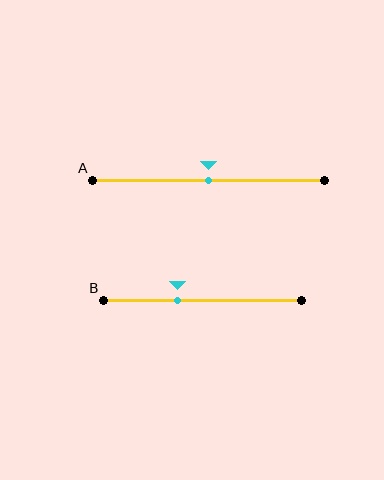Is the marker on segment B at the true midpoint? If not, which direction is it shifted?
No, the marker on segment B is shifted to the left by about 13% of the segment length.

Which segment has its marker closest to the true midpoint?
Segment A has its marker closest to the true midpoint.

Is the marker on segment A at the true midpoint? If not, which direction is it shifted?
Yes, the marker on segment A is at the true midpoint.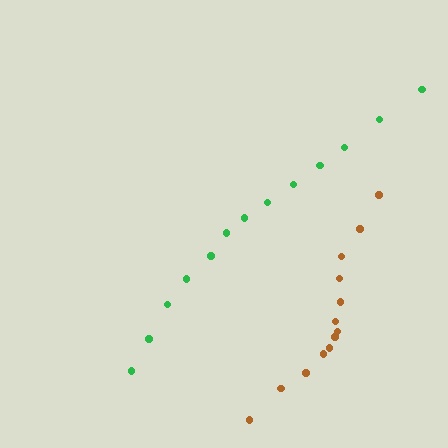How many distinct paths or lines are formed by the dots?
There are 2 distinct paths.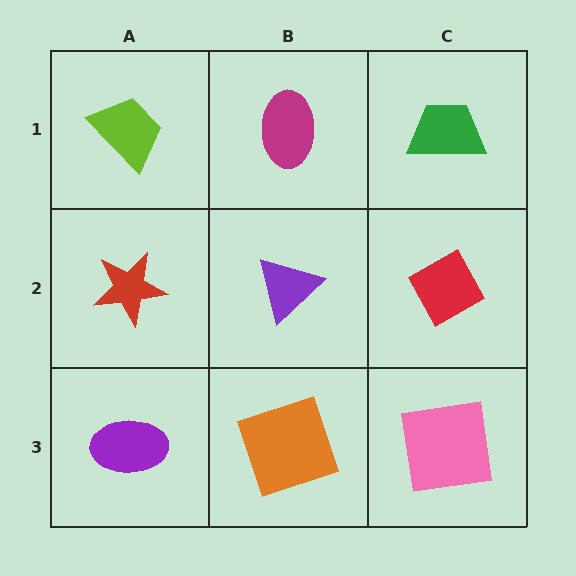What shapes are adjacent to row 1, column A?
A red star (row 2, column A), a magenta ellipse (row 1, column B).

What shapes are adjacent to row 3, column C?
A red diamond (row 2, column C), an orange square (row 3, column B).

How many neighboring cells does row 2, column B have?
4.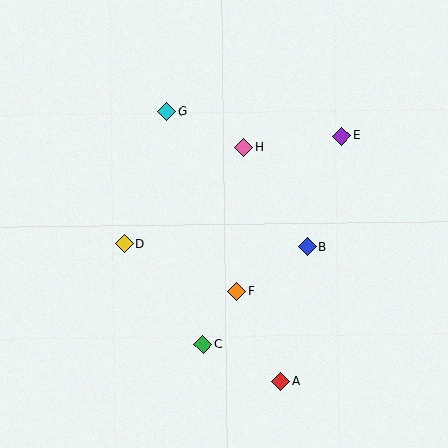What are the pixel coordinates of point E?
Point E is at (342, 136).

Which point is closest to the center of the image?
Point F at (236, 291) is closest to the center.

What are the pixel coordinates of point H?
Point H is at (244, 147).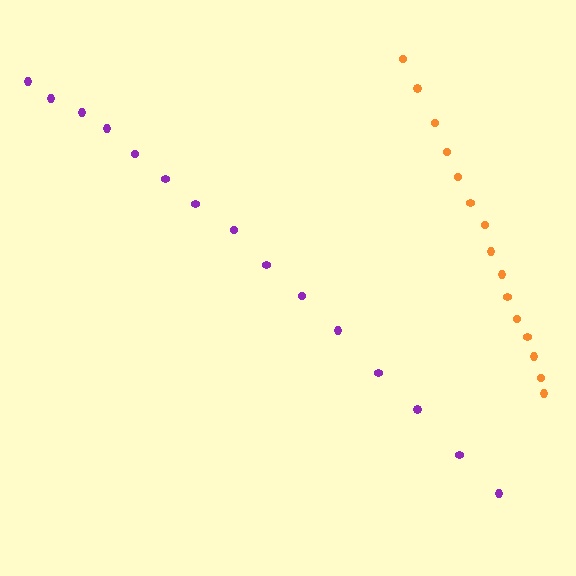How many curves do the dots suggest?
There are 2 distinct paths.